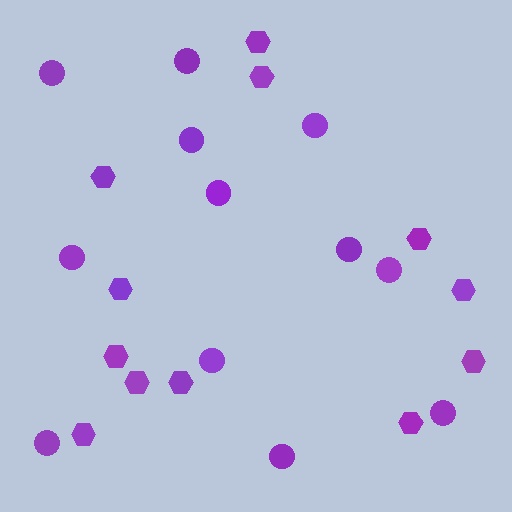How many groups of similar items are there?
There are 2 groups: one group of hexagons (12) and one group of circles (12).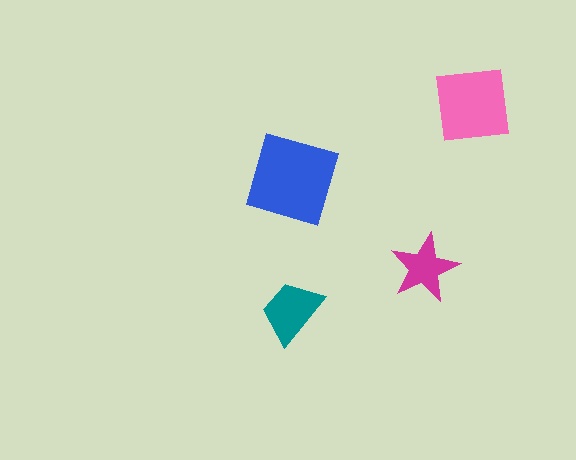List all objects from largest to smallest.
The blue square, the pink square, the teal trapezoid, the magenta star.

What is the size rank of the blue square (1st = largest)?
1st.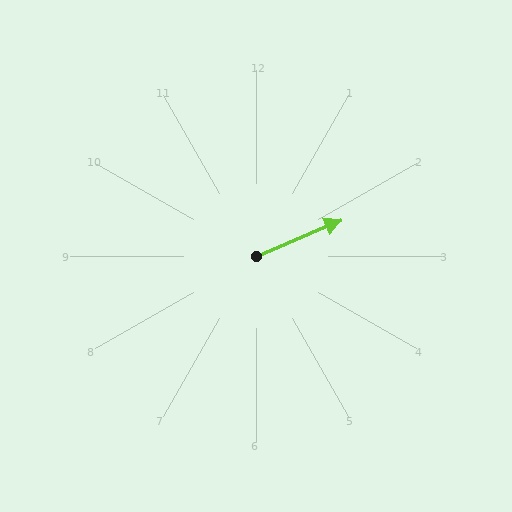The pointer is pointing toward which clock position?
Roughly 2 o'clock.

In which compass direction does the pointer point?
Northeast.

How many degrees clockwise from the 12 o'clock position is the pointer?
Approximately 67 degrees.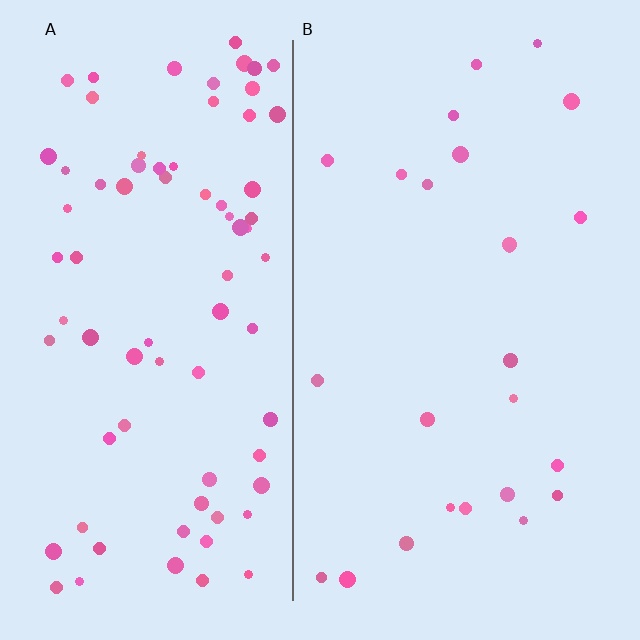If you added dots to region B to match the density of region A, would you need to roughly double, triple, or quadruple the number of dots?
Approximately triple.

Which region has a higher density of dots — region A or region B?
A (the left).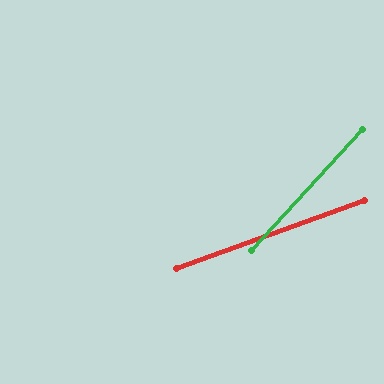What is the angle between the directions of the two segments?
Approximately 28 degrees.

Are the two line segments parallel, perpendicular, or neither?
Neither parallel nor perpendicular — they differ by about 28°.